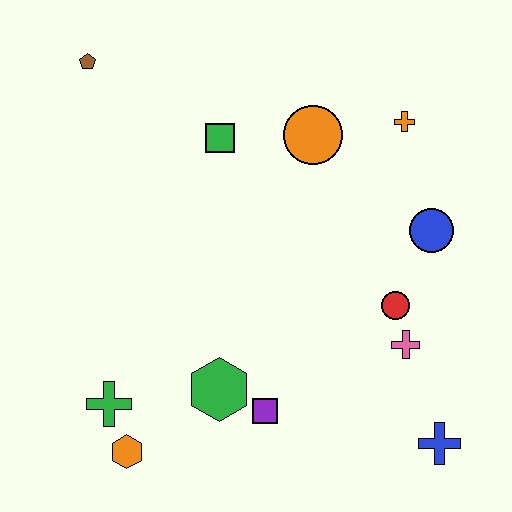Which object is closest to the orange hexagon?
The green cross is closest to the orange hexagon.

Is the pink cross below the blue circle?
Yes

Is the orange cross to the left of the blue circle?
Yes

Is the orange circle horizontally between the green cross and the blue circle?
Yes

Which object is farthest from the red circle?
The brown pentagon is farthest from the red circle.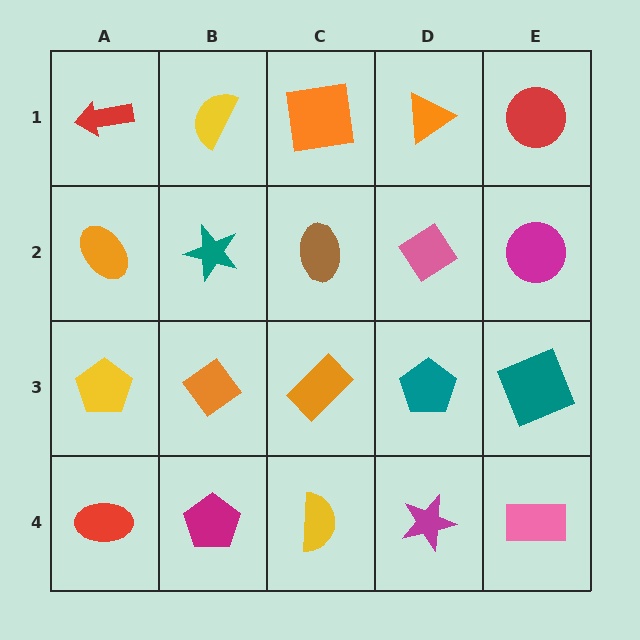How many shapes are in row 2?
5 shapes.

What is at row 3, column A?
A yellow pentagon.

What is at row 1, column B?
A yellow semicircle.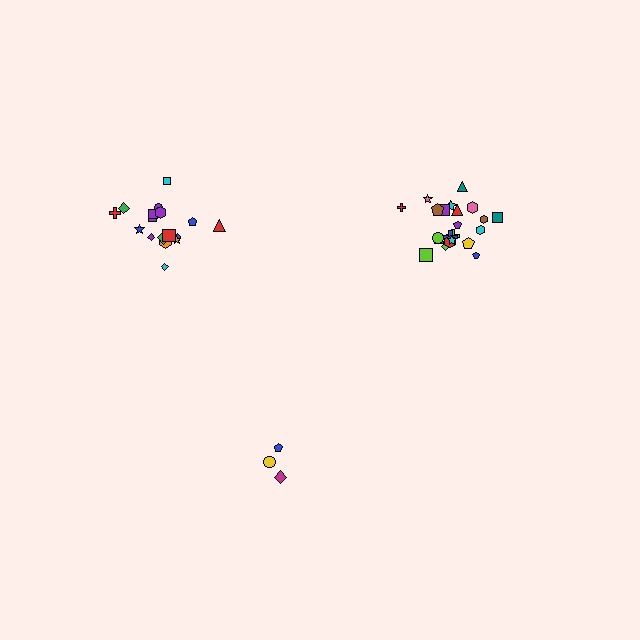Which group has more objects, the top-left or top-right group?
The top-right group.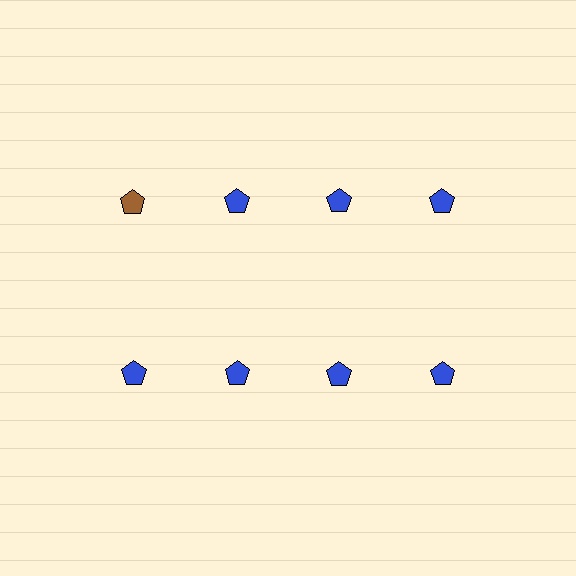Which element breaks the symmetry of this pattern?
The brown pentagon in the top row, leftmost column breaks the symmetry. All other shapes are blue pentagons.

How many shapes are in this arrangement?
There are 8 shapes arranged in a grid pattern.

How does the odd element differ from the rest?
It has a different color: brown instead of blue.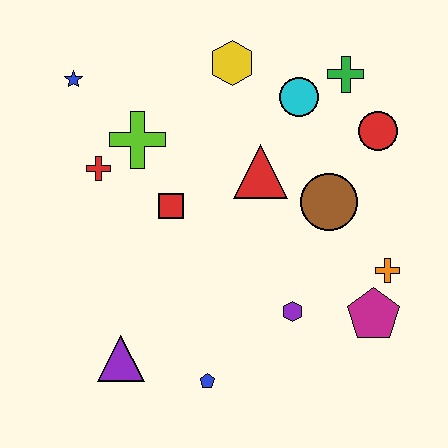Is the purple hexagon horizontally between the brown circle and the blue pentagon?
Yes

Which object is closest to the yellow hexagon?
The cyan circle is closest to the yellow hexagon.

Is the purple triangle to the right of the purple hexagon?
No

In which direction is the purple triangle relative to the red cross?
The purple triangle is below the red cross.